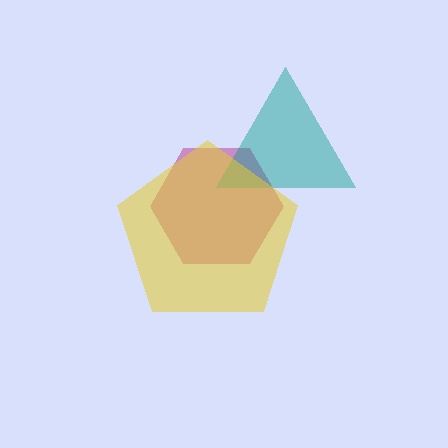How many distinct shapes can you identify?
There are 3 distinct shapes: a magenta hexagon, a teal triangle, a yellow pentagon.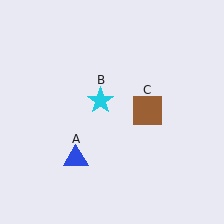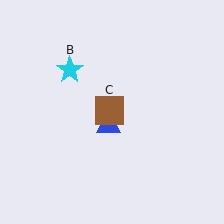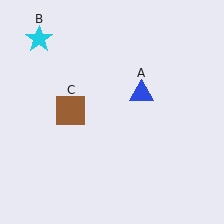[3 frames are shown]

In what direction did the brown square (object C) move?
The brown square (object C) moved left.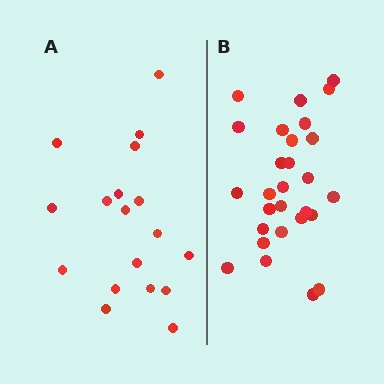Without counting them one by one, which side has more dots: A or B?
Region B (the right region) has more dots.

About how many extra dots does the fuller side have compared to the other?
Region B has roughly 10 or so more dots than region A.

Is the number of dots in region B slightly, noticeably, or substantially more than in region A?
Region B has substantially more. The ratio is roughly 1.6 to 1.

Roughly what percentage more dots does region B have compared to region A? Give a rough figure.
About 55% more.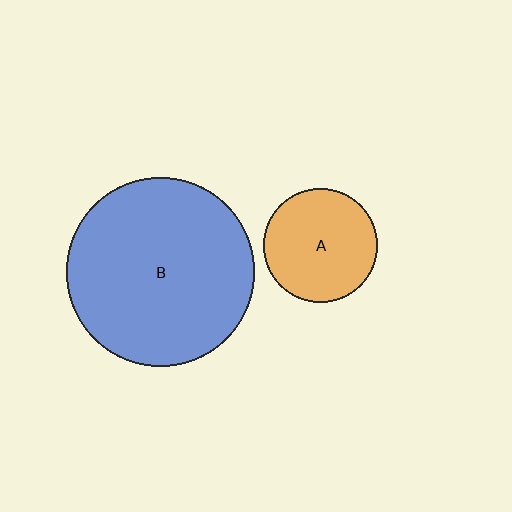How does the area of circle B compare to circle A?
Approximately 2.7 times.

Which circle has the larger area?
Circle B (blue).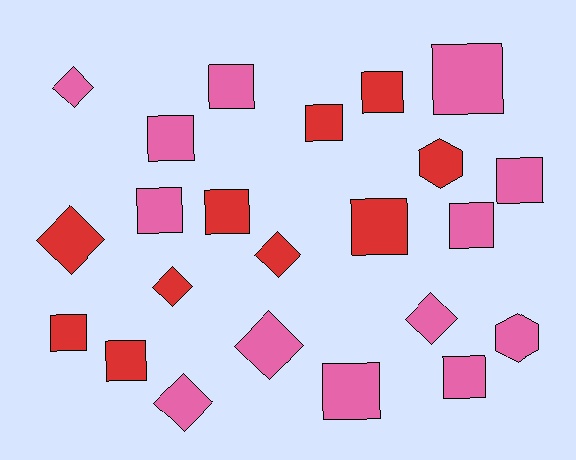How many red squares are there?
There are 6 red squares.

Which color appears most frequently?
Pink, with 13 objects.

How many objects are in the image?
There are 23 objects.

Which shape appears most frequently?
Square, with 14 objects.